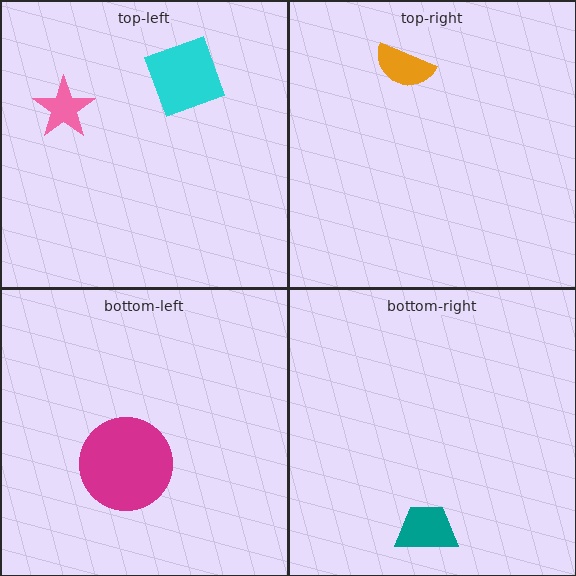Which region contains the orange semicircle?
The top-right region.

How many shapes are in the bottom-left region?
1.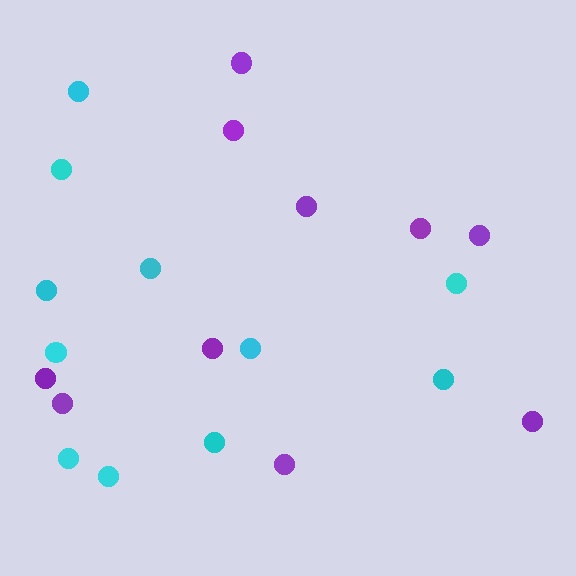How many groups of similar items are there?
There are 2 groups: one group of cyan circles (11) and one group of purple circles (10).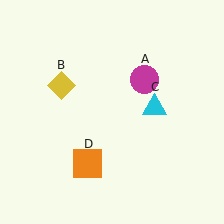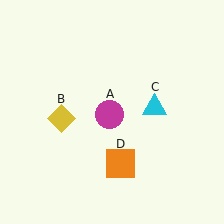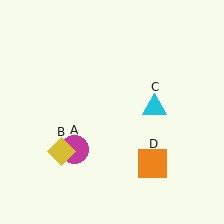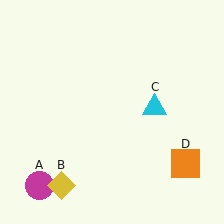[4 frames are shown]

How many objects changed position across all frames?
3 objects changed position: magenta circle (object A), yellow diamond (object B), orange square (object D).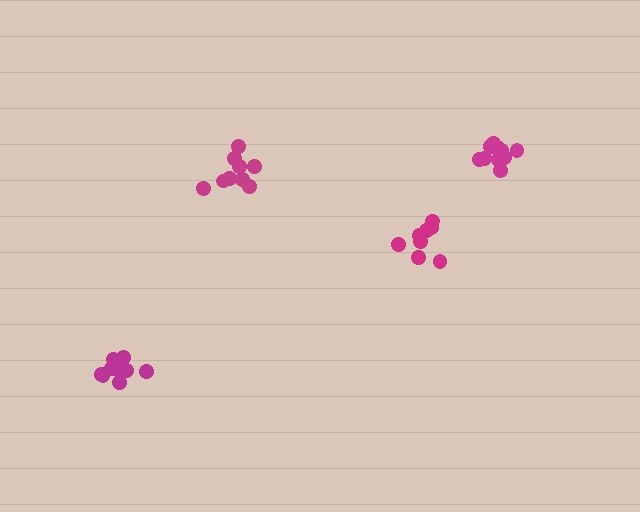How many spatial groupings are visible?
There are 4 spatial groupings.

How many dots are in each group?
Group 1: 9 dots, Group 2: 12 dots, Group 3: 9 dots, Group 4: 8 dots (38 total).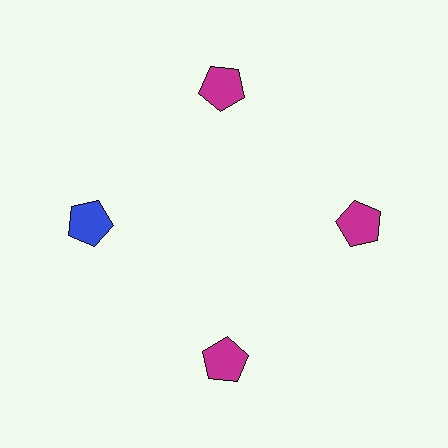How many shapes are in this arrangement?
There are 4 shapes arranged in a ring pattern.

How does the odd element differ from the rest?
It has a different color: blue instead of magenta.